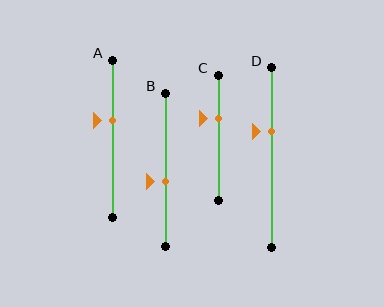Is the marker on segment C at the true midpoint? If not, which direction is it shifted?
No, the marker on segment C is shifted upward by about 15% of the segment length.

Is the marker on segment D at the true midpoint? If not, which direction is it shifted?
No, the marker on segment D is shifted upward by about 14% of the segment length.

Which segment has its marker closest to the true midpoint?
Segment B has its marker closest to the true midpoint.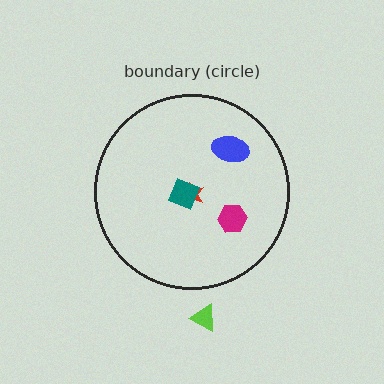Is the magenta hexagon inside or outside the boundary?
Inside.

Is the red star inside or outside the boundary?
Inside.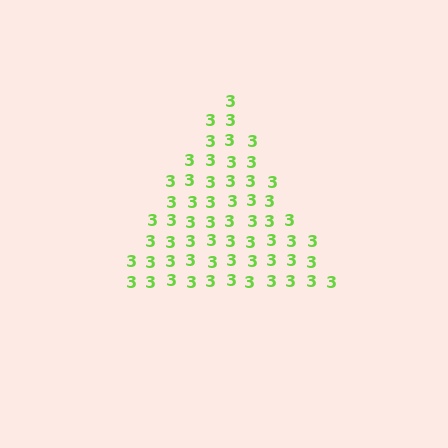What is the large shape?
The large shape is a triangle.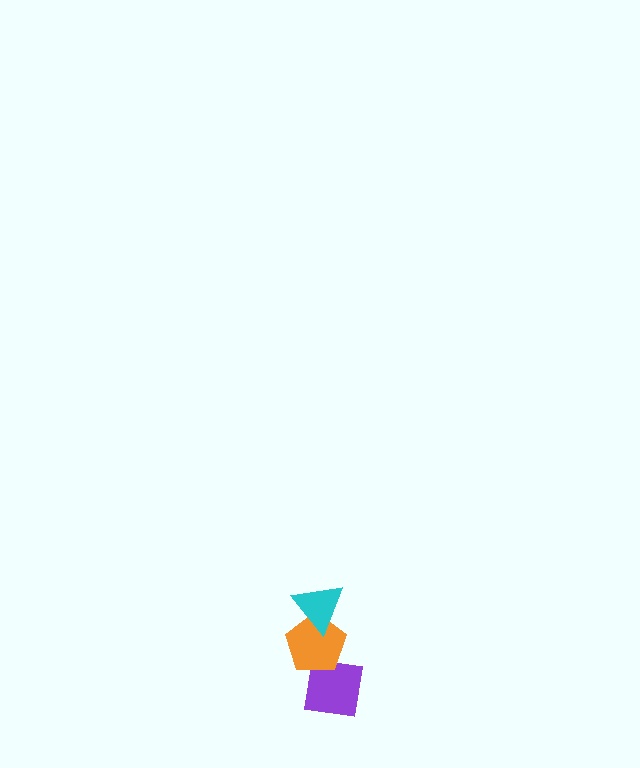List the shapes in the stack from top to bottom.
From top to bottom: the cyan triangle, the orange pentagon, the purple square.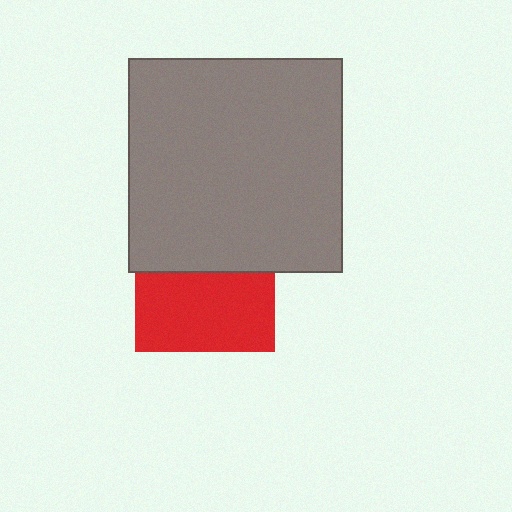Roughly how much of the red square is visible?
About half of it is visible (roughly 56%).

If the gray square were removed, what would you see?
You would see the complete red square.